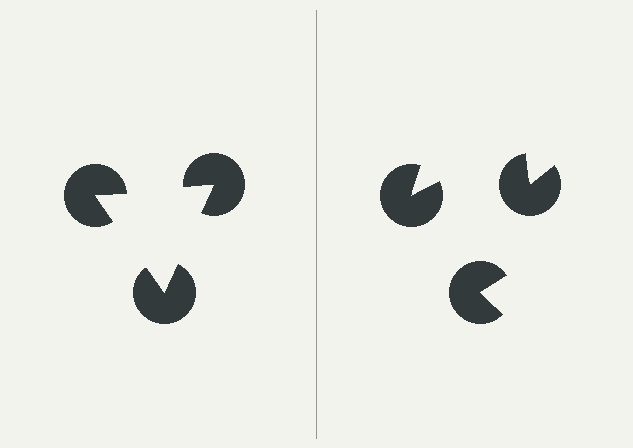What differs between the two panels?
The pac-man discs are positioned identically on both sides; only the wedge orientations differ. On the left they align to a triangle; on the right they are misaligned.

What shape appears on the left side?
An illusory triangle.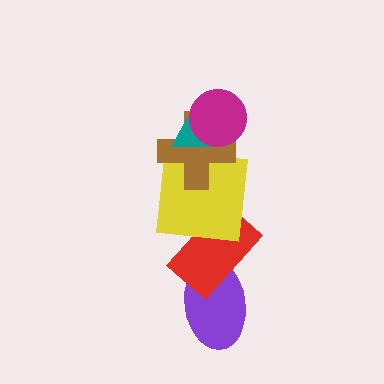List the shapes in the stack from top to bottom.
From top to bottom: the magenta circle, the teal triangle, the brown cross, the yellow square, the red rectangle, the purple ellipse.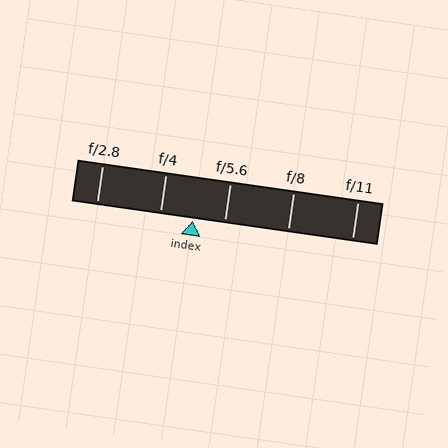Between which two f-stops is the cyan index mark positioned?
The index mark is between f/4 and f/5.6.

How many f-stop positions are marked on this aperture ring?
There are 5 f-stop positions marked.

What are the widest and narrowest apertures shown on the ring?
The widest aperture shown is f/2.8 and the narrowest is f/11.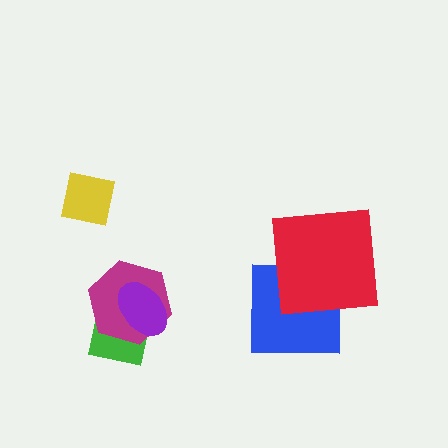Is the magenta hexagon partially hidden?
Yes, it is partially covered by another shape.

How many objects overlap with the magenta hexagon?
2 objects overlap with the magenta hexagon.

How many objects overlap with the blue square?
1 object overlaps with the blue square.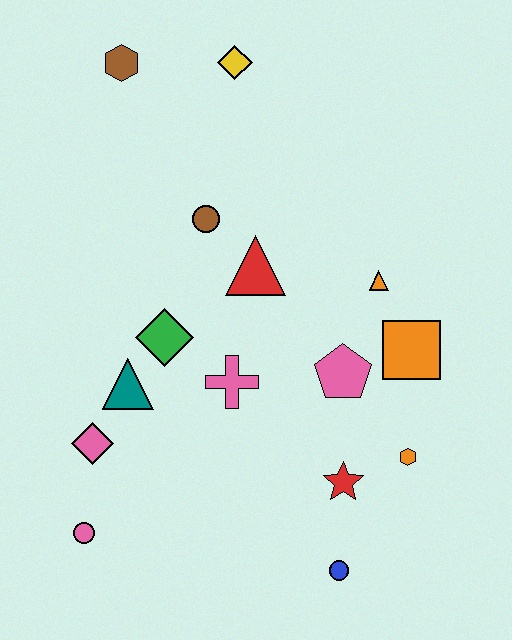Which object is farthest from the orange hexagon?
The brown hexagon is farthest from the orange hexagon.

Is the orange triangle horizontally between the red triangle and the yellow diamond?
No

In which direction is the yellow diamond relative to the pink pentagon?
The yellow diamond is above the pink pentagon.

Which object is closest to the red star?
The orange hexagon is closest to the red star.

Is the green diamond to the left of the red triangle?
Yes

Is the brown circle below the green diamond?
No